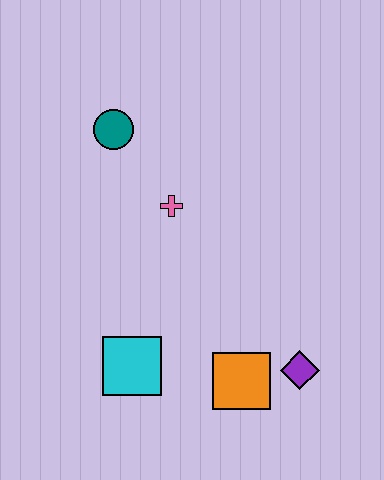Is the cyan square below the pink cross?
Yes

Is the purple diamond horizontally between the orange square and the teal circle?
No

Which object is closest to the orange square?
The purple diamond is closest to the orange square.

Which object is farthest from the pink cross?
The purple diamond is farthest from the pink cross.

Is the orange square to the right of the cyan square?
Yes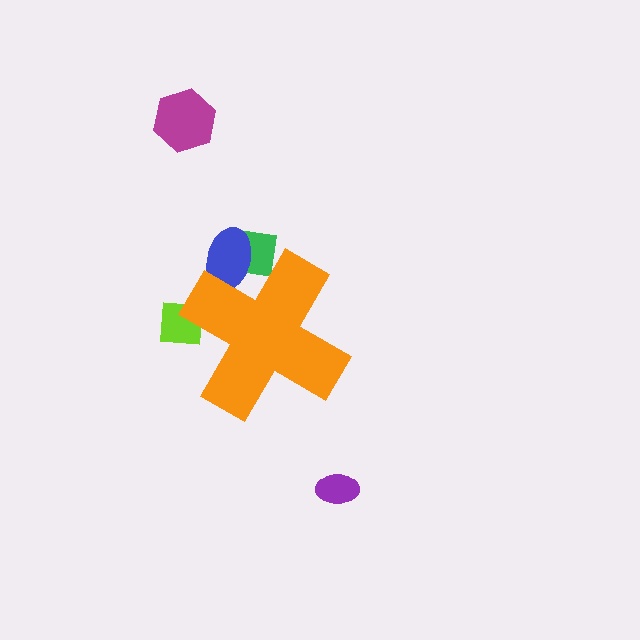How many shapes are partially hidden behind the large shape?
3 shapes are partially hidden.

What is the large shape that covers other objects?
An orange cross.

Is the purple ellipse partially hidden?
No, the purple ellipse is fully visible.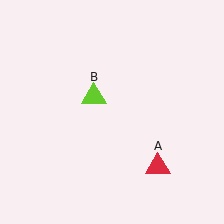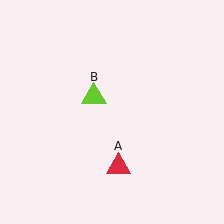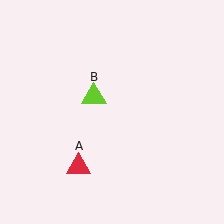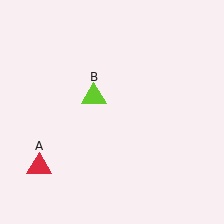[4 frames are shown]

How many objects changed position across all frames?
1 object changed position: red triangle (object A).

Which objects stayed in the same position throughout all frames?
Lime triangle (object B) remained stationary.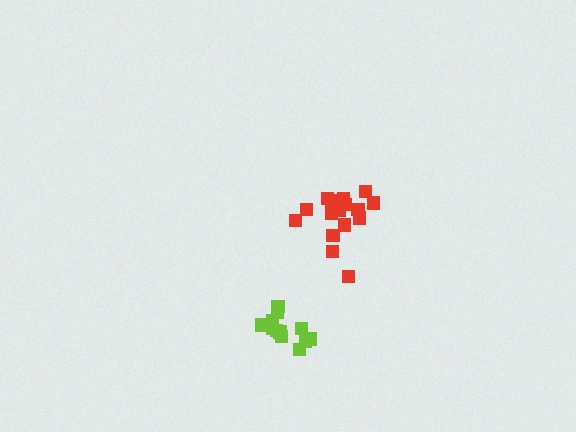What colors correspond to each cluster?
The clusters are colored: red, lime.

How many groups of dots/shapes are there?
There are 2 groups.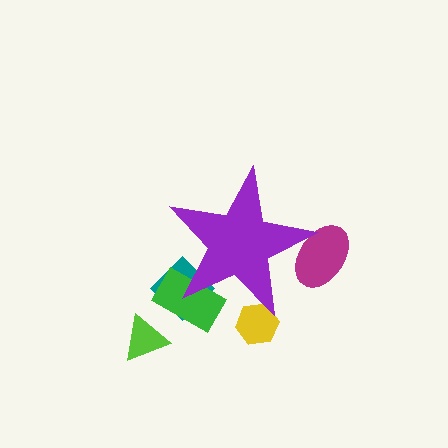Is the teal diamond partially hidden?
Yes, the teal diamond is partially hidden behind the purple star.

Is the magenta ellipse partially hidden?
Yes, the magenta ellipse is partially hidden behind the purple star.